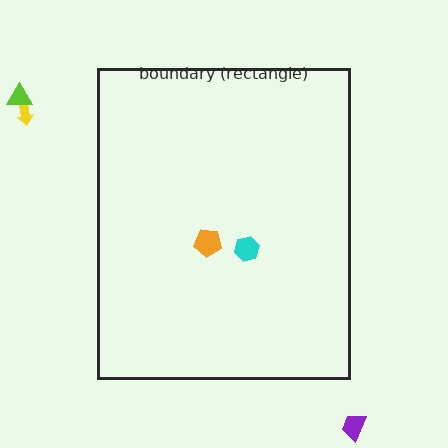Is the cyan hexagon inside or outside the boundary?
Inside.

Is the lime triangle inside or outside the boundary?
Outside.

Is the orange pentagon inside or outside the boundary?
Inside.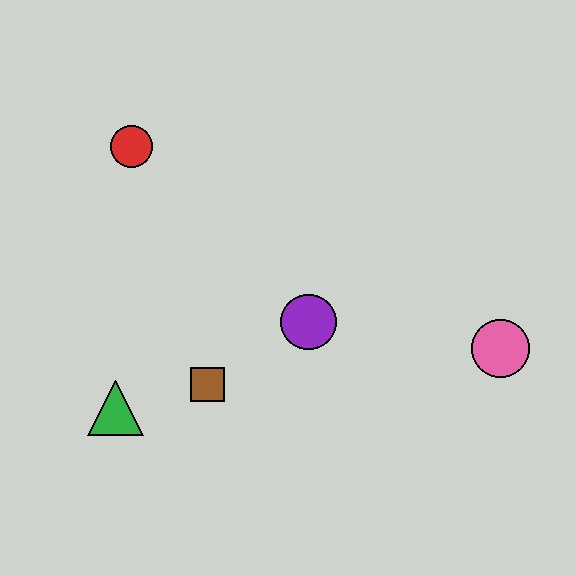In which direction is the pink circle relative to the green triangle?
The pink circle is to the right of the green triangle.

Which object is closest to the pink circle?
The purple circle is closest to the pink circle.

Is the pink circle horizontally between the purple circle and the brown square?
No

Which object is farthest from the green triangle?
The pink circle is farthest from the green triangle.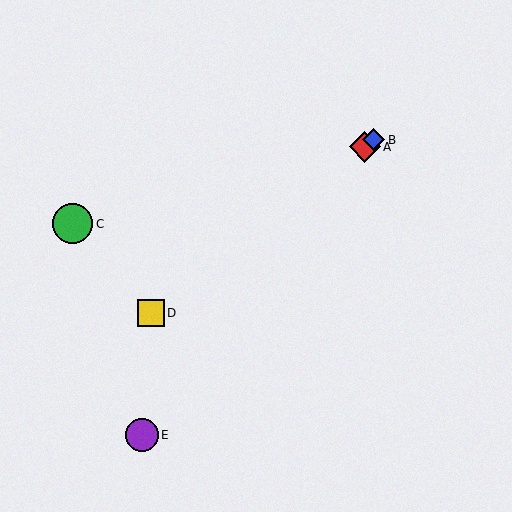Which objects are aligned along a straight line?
Objects A, B, D are aligned along a straight line.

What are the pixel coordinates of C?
Object C is at (73, 224).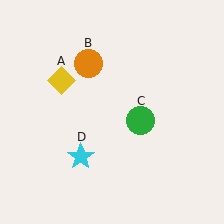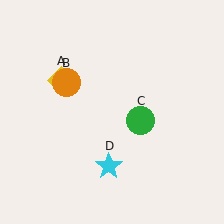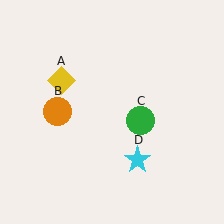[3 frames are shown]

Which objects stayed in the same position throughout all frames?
Yellow diamond (object A) and green circle (object C) remained stationary.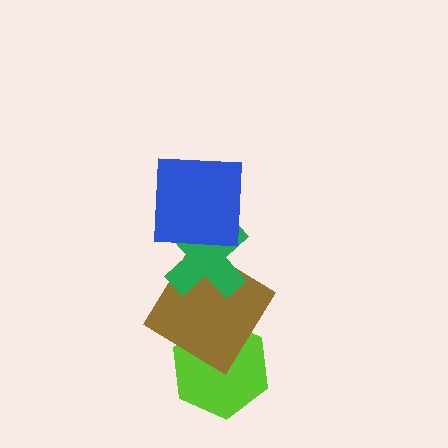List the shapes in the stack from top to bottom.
From top to bottom: the blue square, the green cross, the brown diamond, the lime hexagon.